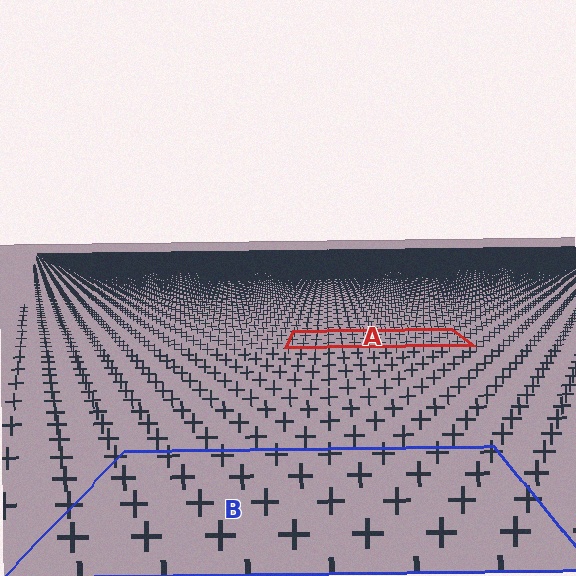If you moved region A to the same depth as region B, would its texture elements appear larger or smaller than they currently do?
They would appear larger. At a closer depth, the same texture elements are projected at a bigger on-screen size.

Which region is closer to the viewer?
Region B is closer. The texture elements there are larger and more spread out.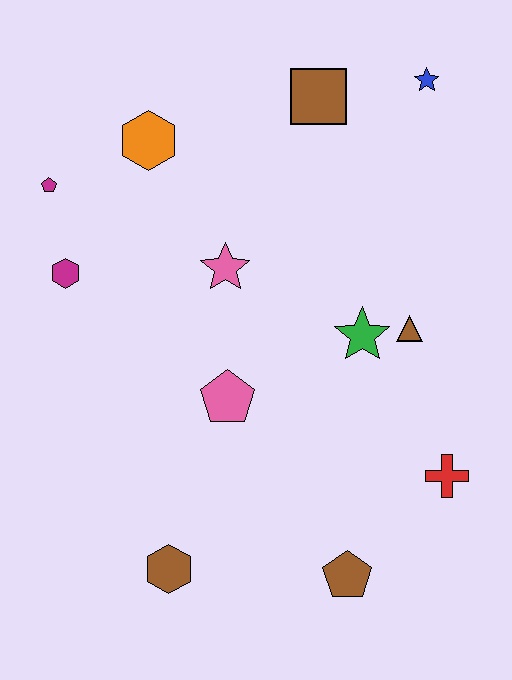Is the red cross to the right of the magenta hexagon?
Yes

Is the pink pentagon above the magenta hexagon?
No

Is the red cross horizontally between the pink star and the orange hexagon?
No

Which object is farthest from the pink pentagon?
The blue star is farthest from the pink pentagon.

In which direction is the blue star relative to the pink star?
The blue star is to the right of the pink star.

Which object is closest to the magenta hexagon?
The magenta pentagon is closest to the magenta hexagon.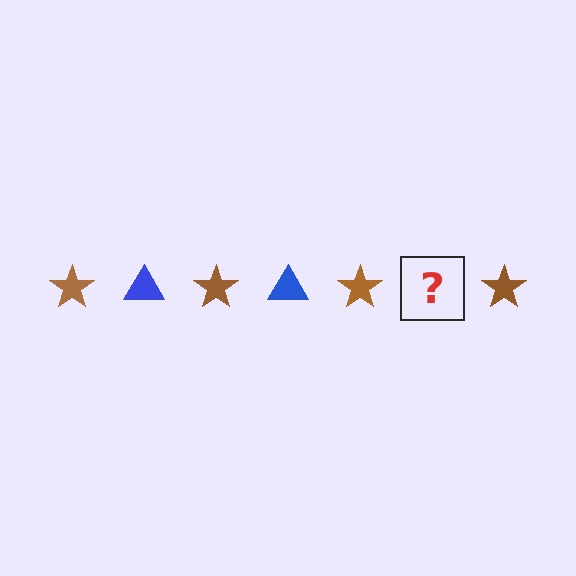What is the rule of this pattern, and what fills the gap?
The rule is that the pattern alternates between brown star and blue triangle. The gap should be filled with a blue triangle.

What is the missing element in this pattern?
The missing element is a blue triangle.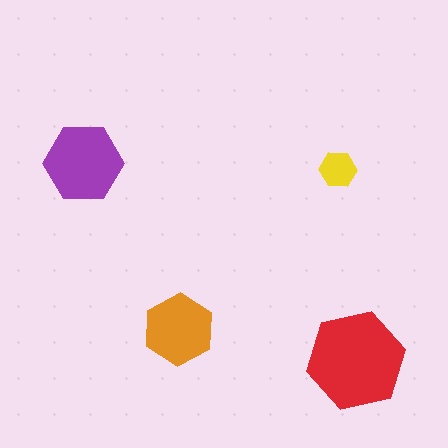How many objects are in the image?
There are 4 objects in the image.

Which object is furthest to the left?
The purple hexagon is leftmost.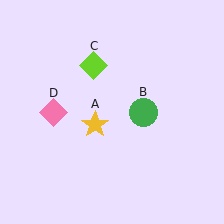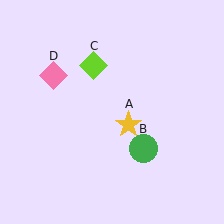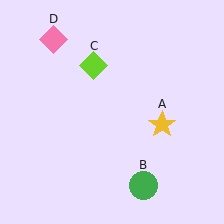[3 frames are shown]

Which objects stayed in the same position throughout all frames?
Lime diamond (object C) remained stationary.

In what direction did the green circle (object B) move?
The green circle (object B) moved down.